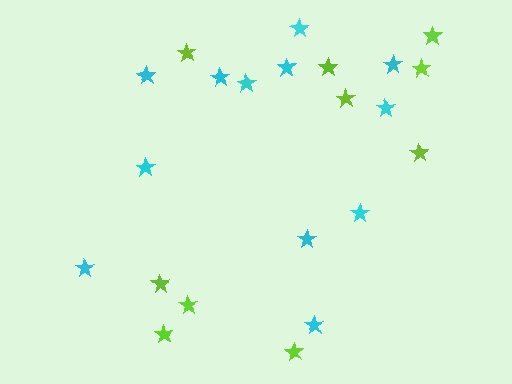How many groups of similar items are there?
There are 2 groups: one group of cyan stars (12) and one group of lime stars (10).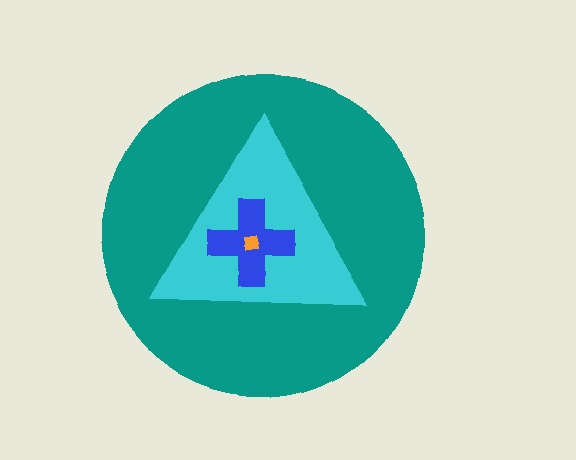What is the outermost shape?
The teal circle.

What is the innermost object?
The orange square.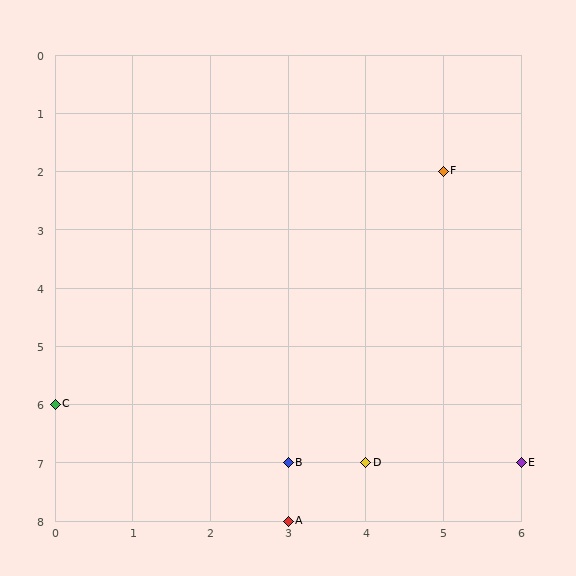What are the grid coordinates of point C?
Point C is at grid coordinates (0, 6).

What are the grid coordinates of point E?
Point E is at grid coordinates (6, 7).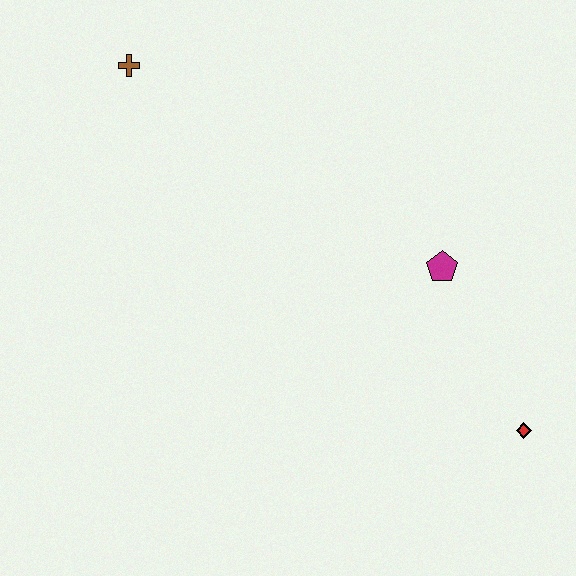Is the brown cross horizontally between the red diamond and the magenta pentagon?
No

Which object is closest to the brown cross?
The magenta pentagon is closest to the brown cross.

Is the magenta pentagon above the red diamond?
Yes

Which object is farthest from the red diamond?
The brown cross is farthest from the red diamond.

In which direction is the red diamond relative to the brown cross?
The red diamond is to the right of the brown cross.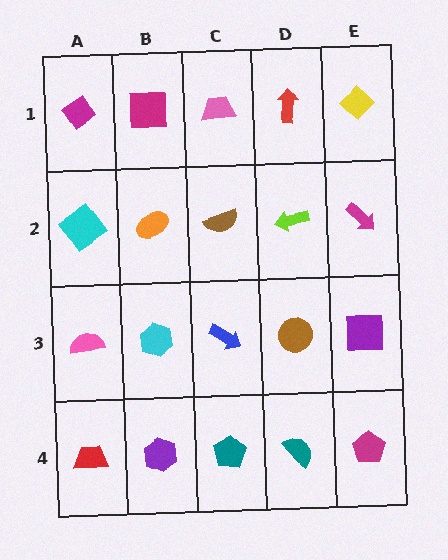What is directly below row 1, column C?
A brown semicircle.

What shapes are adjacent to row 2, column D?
A red arrow (row 1, column D), a brown circle (row 3, column D), a brown semicircle (row 2, column C), a magenta arrow (row 2, column E).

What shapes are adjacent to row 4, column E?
A purple square (row 3, column E), a teal semicircle (row 4, column D).